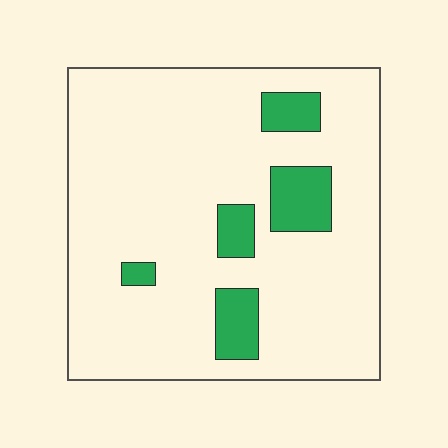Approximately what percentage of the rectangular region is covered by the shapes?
Approximately 15%.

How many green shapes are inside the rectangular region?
5.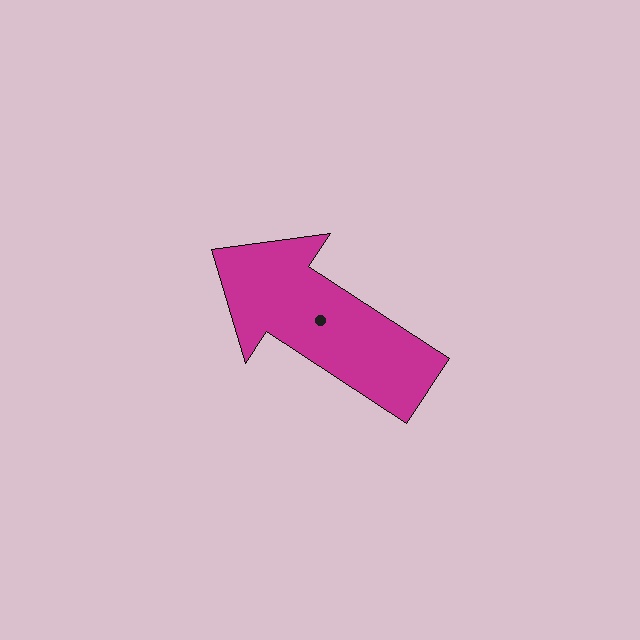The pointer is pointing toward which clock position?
Roughly 10 o'clock.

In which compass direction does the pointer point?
Northwest.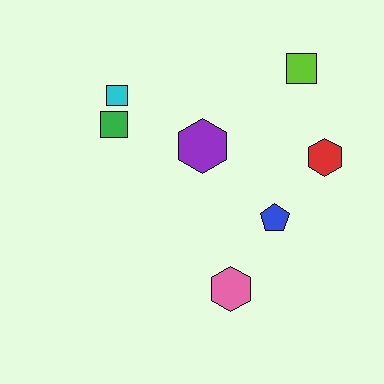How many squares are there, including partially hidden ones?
There are 3 squares.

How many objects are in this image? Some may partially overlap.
There are 7 objects.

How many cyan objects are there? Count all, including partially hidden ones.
There is 1 cyan object.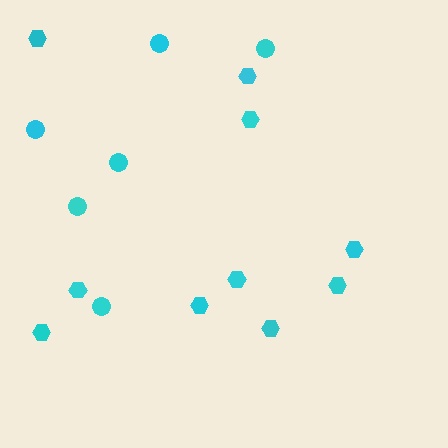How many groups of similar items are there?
There are 2 groups: one group of hexagons (10) and one group of circles (6).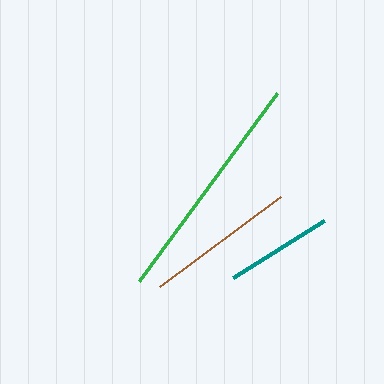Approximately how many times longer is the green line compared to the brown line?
The green line is approximately 1.5 times the length of the brown line.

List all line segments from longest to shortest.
From longest to shortest: green, brown, teal.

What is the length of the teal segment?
The teal segment is approximately 107 pixels long.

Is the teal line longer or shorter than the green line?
The green line is longer than the teal line.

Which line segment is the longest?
The green line is the longest at approximately 233 pixels.